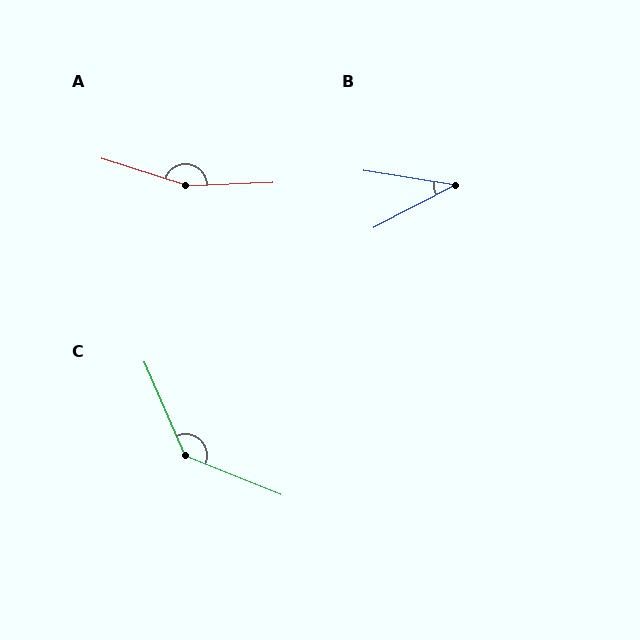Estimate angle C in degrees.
Approximately 135 degrees.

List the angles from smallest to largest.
B (36°), C (135°), A (160°).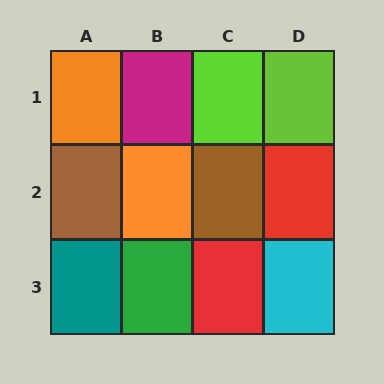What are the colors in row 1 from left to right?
Orange, magenta, lime, lime.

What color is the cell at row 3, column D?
Cyan.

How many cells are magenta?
1 cell is magenta.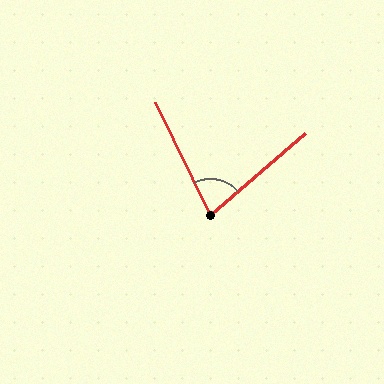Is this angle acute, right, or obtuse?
It is acute.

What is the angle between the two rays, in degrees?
Approximately 75 degrees.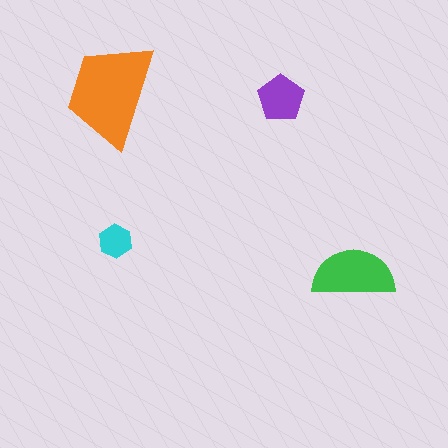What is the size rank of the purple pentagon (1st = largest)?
3rd.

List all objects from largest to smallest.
The orange trapezoid, the green semicircle, the purple pentagon, the cyan hexagon.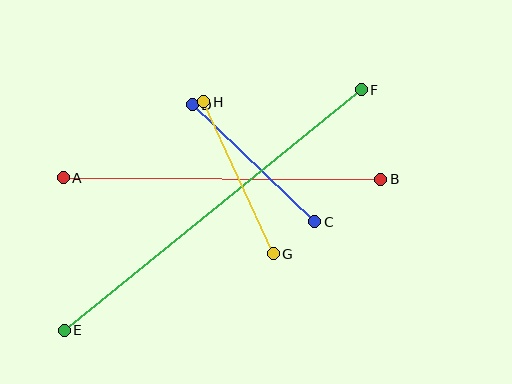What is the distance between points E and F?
The distance is approximately 382 pixels.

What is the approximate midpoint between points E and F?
The midpoint is at approximately (213, 210) pixels.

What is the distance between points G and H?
The distance is approximately 167 pixels.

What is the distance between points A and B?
The distance is approximately 317 pixels.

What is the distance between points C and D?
The distance is approximately 170 pixels.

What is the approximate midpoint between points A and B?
The midpoint is at approximately (222, 178) pixels.